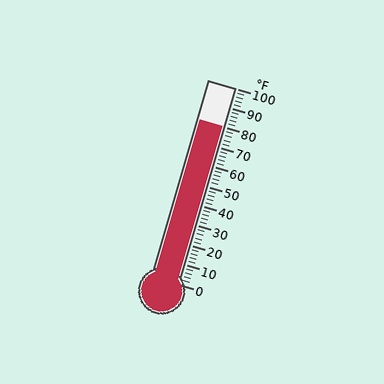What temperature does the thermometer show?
The thermometer shows approximately 80°F.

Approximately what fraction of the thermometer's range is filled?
The thermometer is filled to approximately 80% of its range.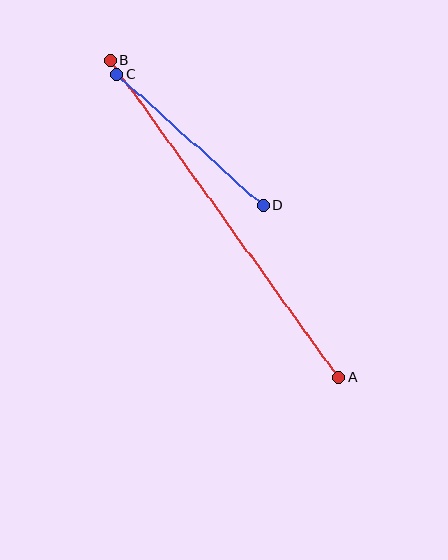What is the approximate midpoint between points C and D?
The midpoint is at approximately (190, 140) pixels.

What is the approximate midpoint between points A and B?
The midpoint is at approximately (224, 219) pixels.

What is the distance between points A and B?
The distance is approximately 390 pixels.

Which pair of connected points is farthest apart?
Points A and B are farthest apart.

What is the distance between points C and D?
The distance is approximately 196 pixels.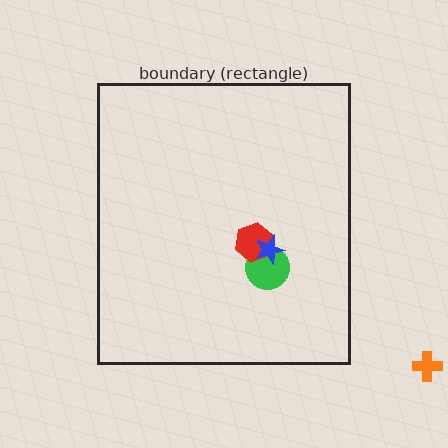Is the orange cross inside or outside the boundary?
Outside.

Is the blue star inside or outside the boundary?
Inside.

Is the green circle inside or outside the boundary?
Inside.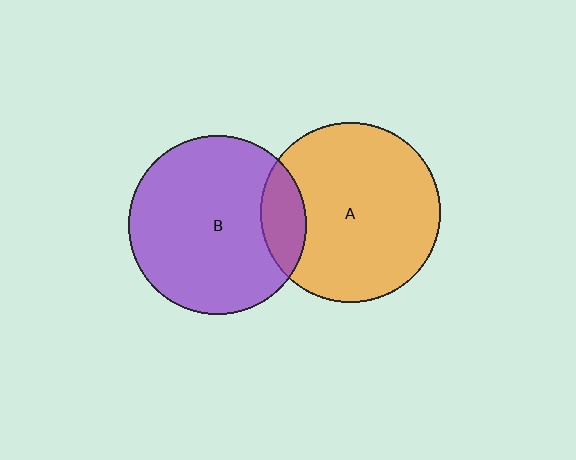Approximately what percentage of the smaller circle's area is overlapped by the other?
Approximately 15%.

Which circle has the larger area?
Circle A (orange).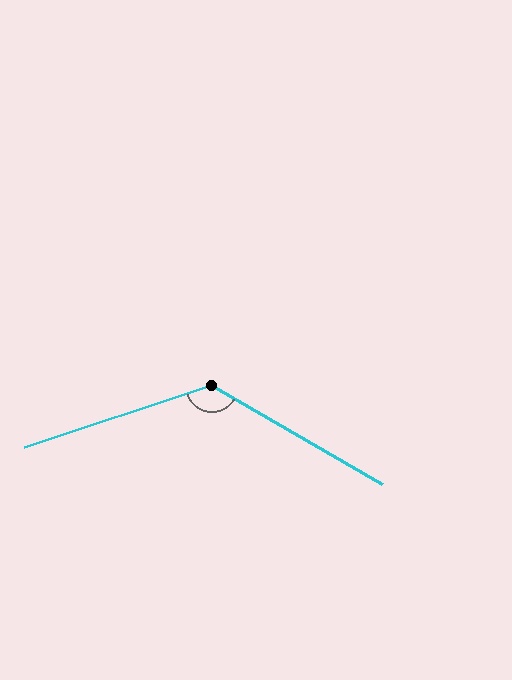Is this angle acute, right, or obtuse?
It is obtuse.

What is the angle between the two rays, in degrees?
Approximately 132 degrees.